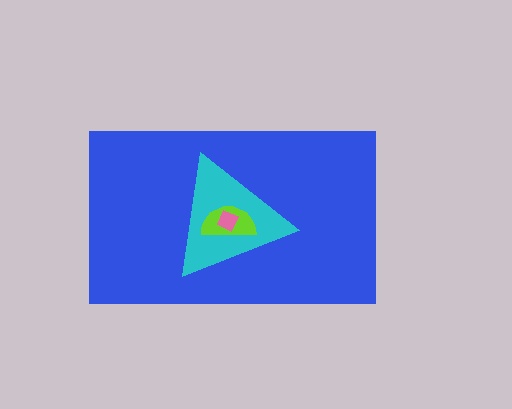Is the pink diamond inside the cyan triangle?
Yes.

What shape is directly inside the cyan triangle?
The lime semicircle.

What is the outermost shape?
The blue rectangle.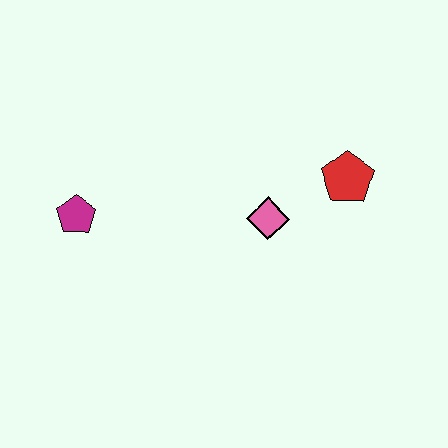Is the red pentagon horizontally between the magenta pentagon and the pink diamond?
No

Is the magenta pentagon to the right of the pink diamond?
No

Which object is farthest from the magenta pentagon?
The red pentagon is farthest from the magenta pentagon.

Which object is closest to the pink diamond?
The red pentagon is closest to the pink diamond.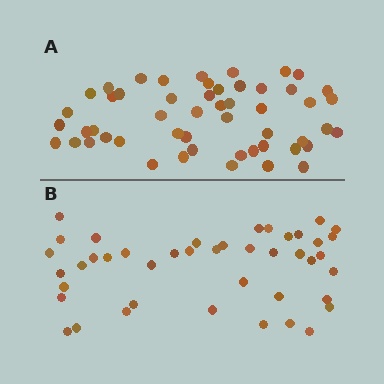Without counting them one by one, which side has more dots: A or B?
Region A (the top region) has more dots.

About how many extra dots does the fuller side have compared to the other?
Region A has roughly 8 or so more dots than region B.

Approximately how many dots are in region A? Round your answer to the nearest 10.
About 50 dots. (The exact count is 52, which rounds to 50.)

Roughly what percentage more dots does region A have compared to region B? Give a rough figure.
About 20% more.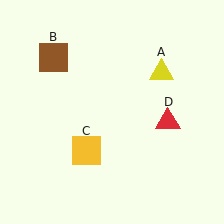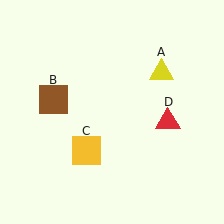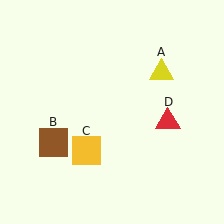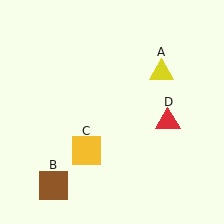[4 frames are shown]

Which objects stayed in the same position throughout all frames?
Yellow triangle (object A) and yellow square (object C) and red triangle (object D) remained stationary.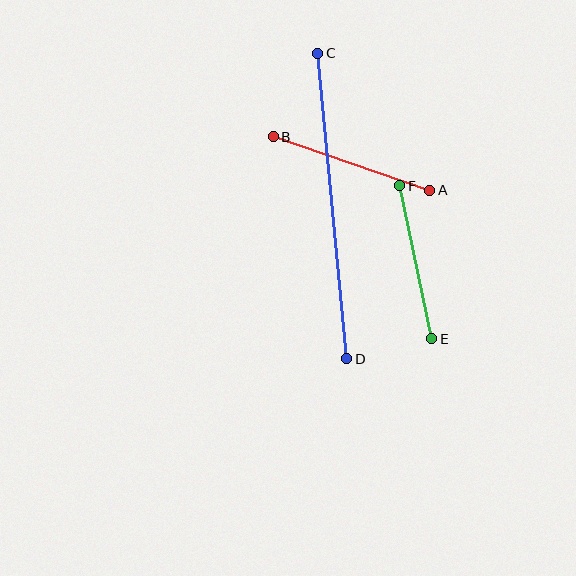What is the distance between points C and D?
The distance is approximately 307 pixels.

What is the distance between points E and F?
The distance is approximately 156 pixels.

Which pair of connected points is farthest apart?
Points C and D are farthest apart.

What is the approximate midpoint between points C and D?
The midpoint is at approximately (332, 206) pixels.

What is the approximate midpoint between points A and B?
The midpoint is at approximately (352, 164) pixels.